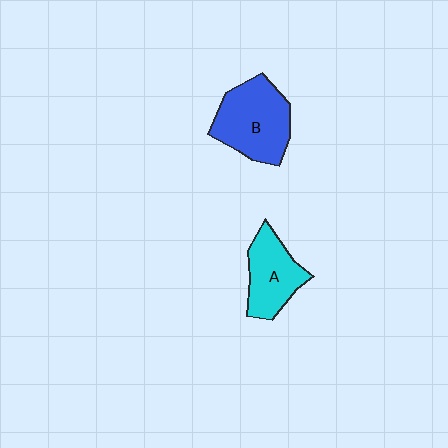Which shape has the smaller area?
Shape A (cyan).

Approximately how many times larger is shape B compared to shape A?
Approximately 1.3 times.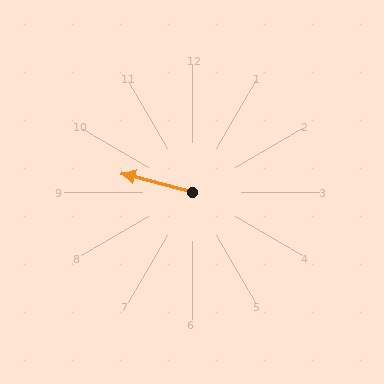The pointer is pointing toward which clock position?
Roughly 9 o'clock.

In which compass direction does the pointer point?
West.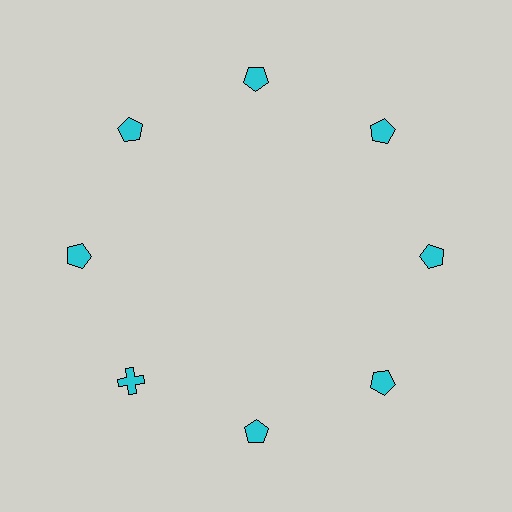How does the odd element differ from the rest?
It has a different shape: cross instead of pentagon.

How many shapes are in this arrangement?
There are 8 shapes arranged in a ring pattern.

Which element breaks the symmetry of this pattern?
The cyan cross at roughly the 8 o'clock position breaks the symmetry. All other shapes are cyan pentagons.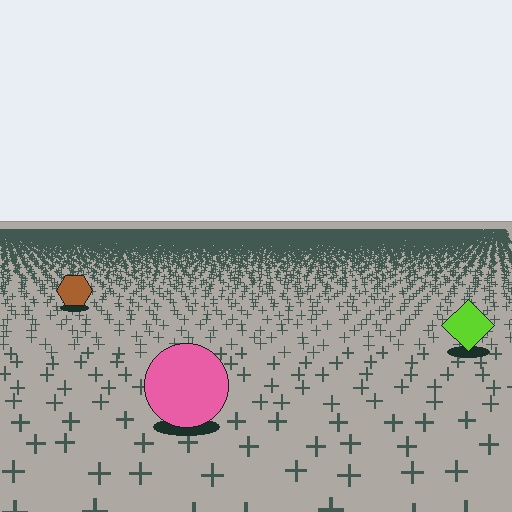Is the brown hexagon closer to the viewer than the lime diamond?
No. The lime diamond is closer — you can tell from the texture gradient: the ground texture is coarser near it.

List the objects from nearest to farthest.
From nearest to farthest: the pink circle, the lime diamond, the brown hexagon.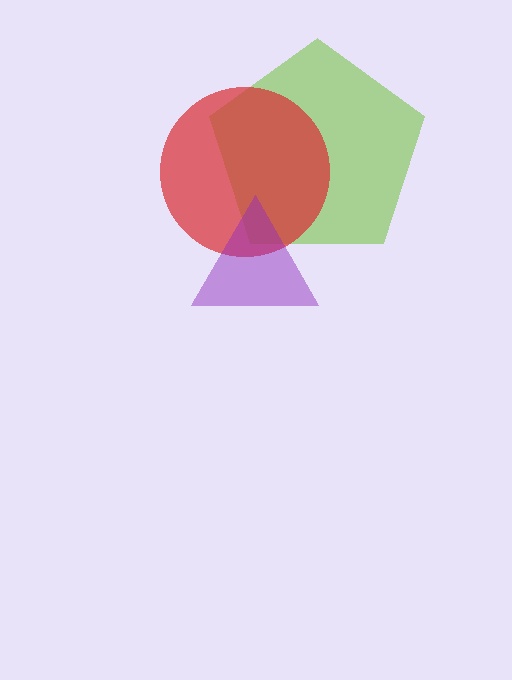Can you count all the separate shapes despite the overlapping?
Yes, there are 3 separate shapes.